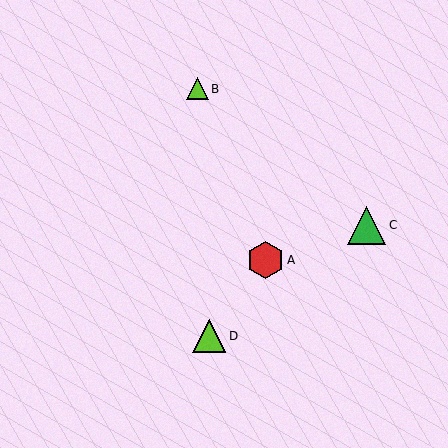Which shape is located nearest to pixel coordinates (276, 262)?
The red hexagon (labeled A) at (265, 260) is nearest to that location.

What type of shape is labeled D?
Shape D is a lime triangle.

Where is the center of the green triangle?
The center of the green triangle is at (367, 225).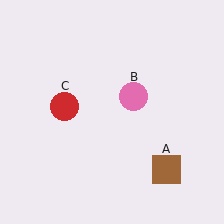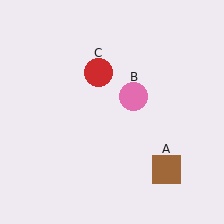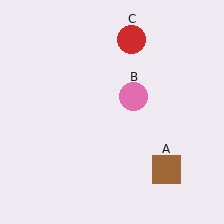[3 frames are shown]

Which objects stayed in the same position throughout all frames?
Brown square (object A) and pink circle (object B) remained stationary.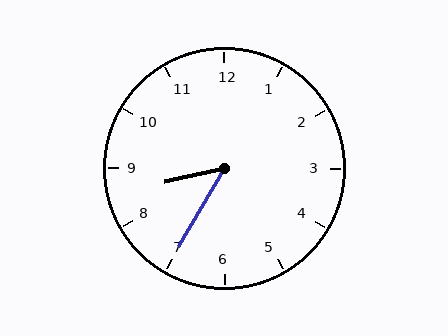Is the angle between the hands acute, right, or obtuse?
It is acute.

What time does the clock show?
8:35.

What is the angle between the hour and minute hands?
Approximately 48 degrees.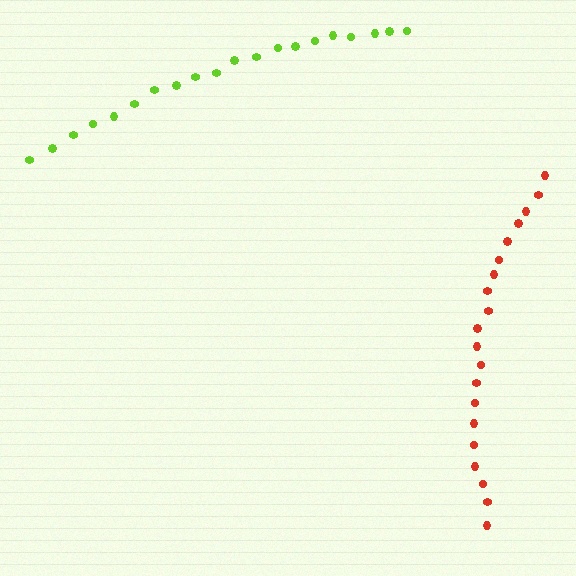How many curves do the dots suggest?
There are 2 distinct paths.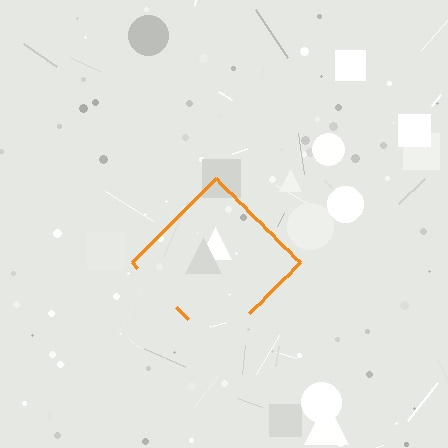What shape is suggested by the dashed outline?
The dashed outline suggests a diamond.